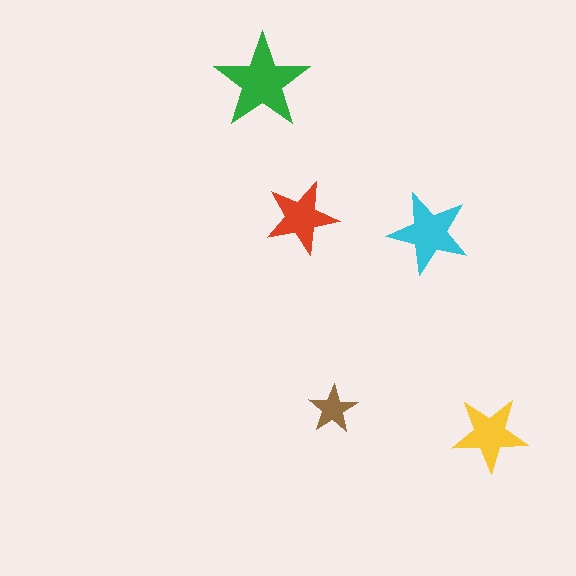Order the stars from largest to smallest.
the green one, the cyan one, the yellow one, the red one, the brown one.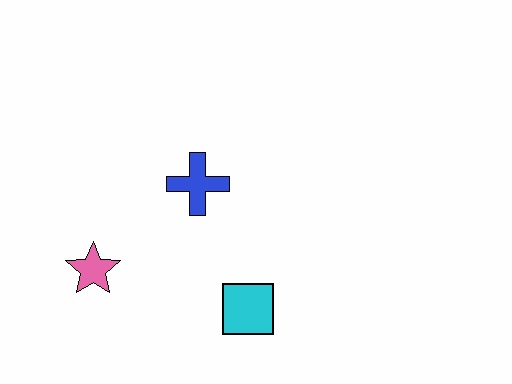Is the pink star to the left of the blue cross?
Yes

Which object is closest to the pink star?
The blue cross is closest to the pink star.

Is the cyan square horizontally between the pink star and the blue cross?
No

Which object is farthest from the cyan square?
The pink star is farthest from the cyan square.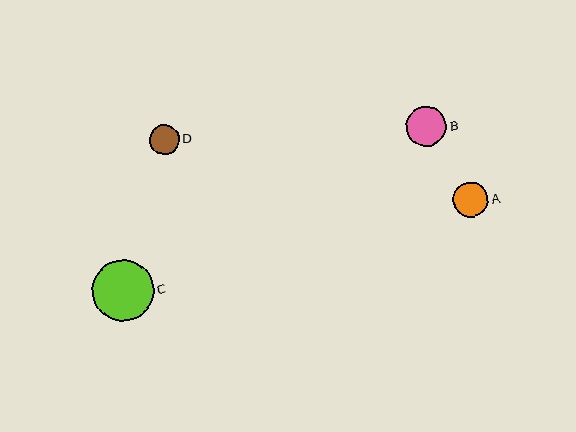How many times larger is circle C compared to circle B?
Circle C is approximately 1.5 times the size of circle B.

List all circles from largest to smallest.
From largest to smallest: C, B, A, D.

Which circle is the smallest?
Circle D is the smallest with a size of approximately 30 pixels.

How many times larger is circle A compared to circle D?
Circle A is approximately 1.2 times the size of circle D.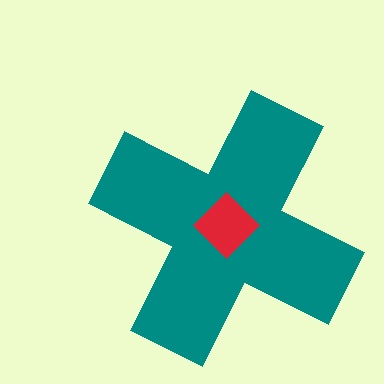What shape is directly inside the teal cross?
The red diamond.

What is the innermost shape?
The red diamond.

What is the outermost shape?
The teal cross.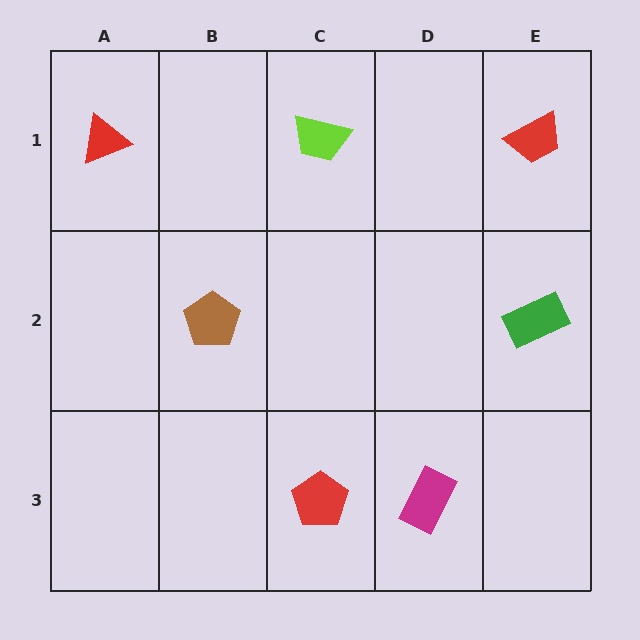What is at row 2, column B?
A brown pentagon.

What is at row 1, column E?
A red trapezoid.